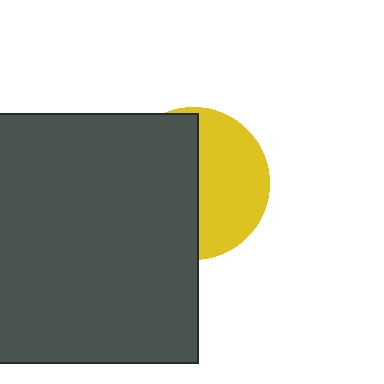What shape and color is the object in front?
The object in front is a dark gray square.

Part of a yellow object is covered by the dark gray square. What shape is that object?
It is a circle.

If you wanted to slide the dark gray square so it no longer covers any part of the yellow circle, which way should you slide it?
Slide it left — that is the most direct way to separate the two shapes.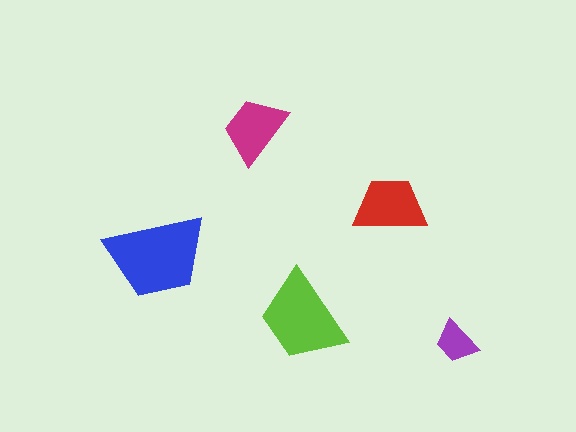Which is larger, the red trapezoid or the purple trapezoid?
The red one.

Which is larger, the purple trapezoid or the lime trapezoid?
The lime one.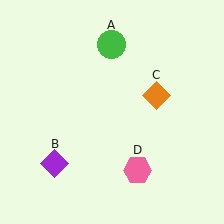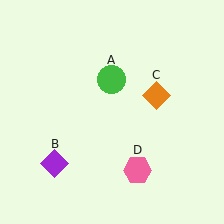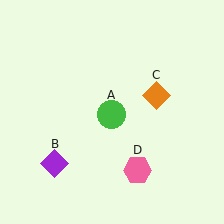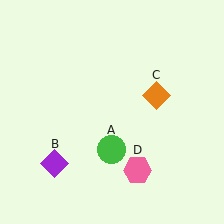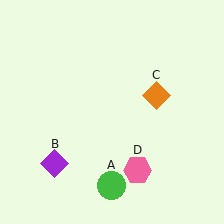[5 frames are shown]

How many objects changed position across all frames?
1 object changed position: green circle (object A).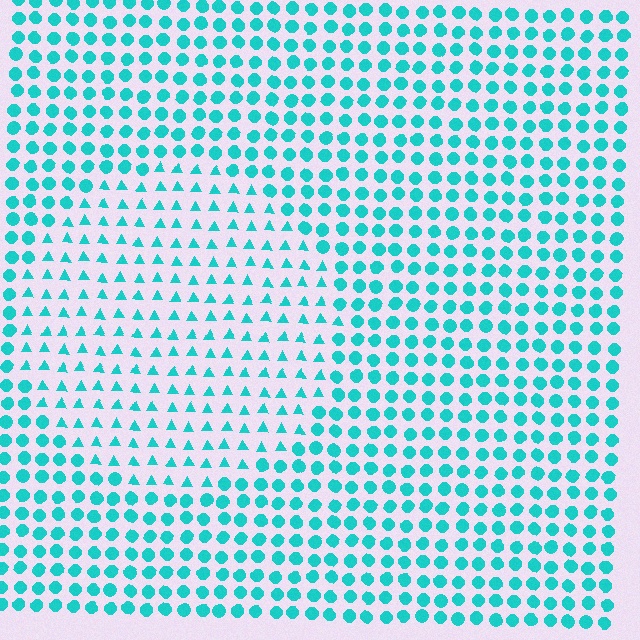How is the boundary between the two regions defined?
The boundary is defined by a change in element shape: triangles inside vs. circles outside. All elements share the same color and spacing.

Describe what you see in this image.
The image is filled with small cyan elements arranged in a uniform grid. A circle-shaped region contains triangles, while the surrounding area contains circles. The boundary is defined purely by the change in element shape.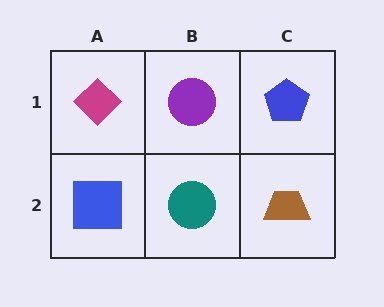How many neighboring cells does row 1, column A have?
2.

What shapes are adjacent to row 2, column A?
A magenta diamond (row 1, column A), a teal circle (row 2, column B).